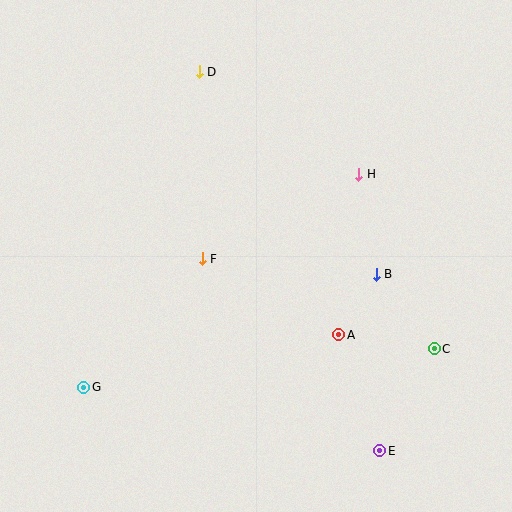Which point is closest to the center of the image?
Point F at (202, 259) is closest to the center.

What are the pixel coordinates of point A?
Point A is at (339, 335).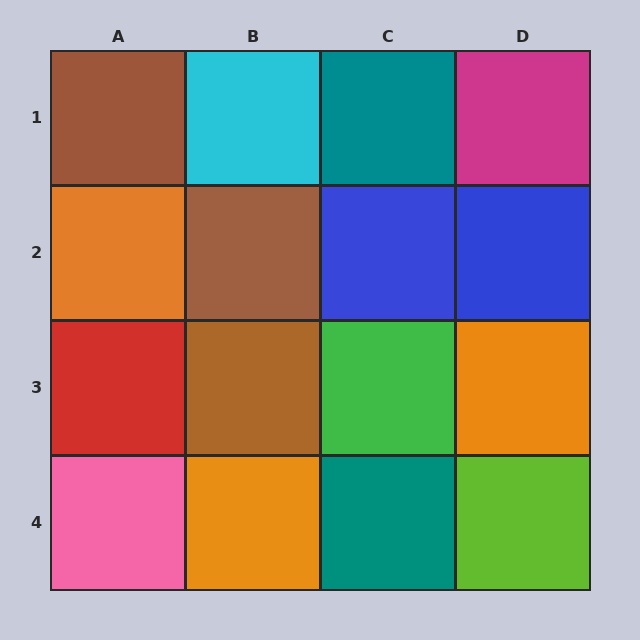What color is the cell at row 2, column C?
Blue.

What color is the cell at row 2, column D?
Blue.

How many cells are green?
1 cell is green.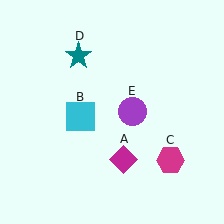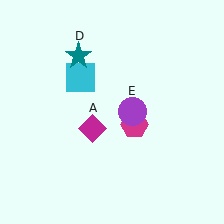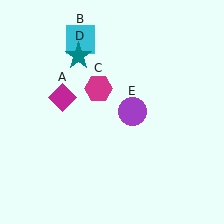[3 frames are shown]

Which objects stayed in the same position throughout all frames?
Teal star (object D) and purple circle (object E) remained stationary.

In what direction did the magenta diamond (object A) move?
The magenta diamond (object A) moved up and to the left.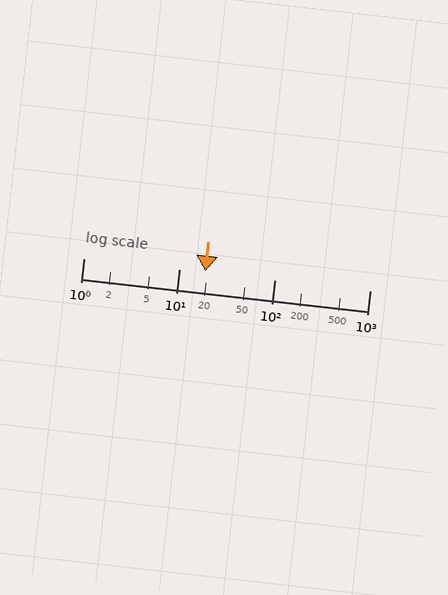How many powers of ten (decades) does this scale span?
The scale spans 3 decades, from 1 to 1000.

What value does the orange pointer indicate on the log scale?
The pointer indicates approximately 19.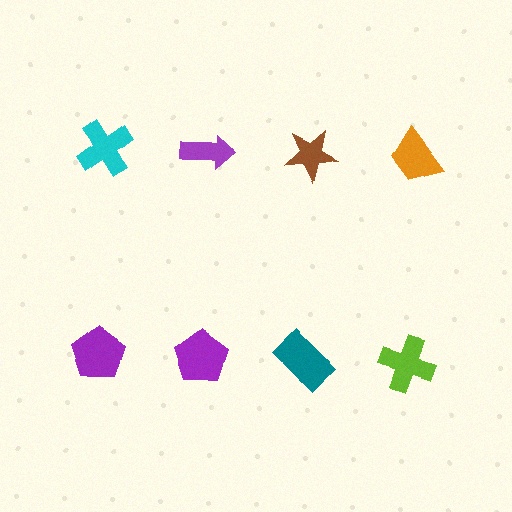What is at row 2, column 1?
A purple pentagon.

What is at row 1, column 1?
A cyan cross.